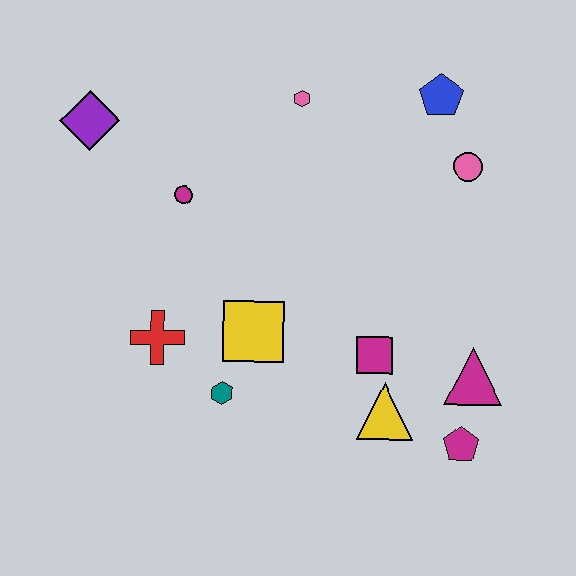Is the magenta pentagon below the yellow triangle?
Yes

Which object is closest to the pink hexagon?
The blue pentagon is closest to the pink hexagon.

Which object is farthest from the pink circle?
The purple diamond is farthest from the pink circle.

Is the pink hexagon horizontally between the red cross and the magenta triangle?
Yes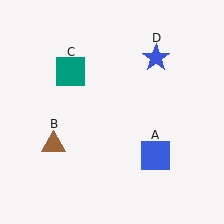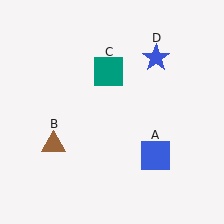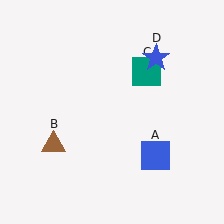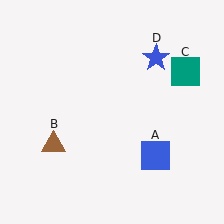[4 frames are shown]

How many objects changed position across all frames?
1 object changed position: teal square (object C).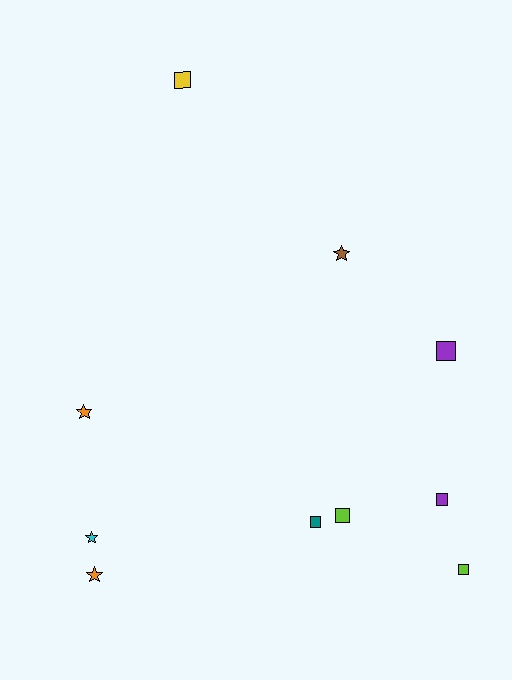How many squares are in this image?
There are 6 squares.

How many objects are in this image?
There are 10 objects.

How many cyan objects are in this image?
There is 1 cyan object.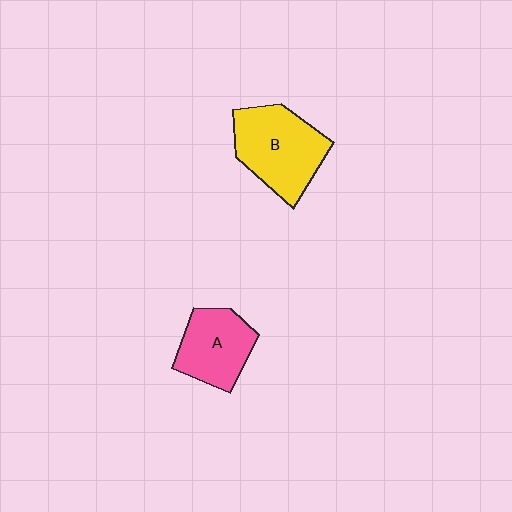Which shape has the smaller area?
Shape A (pink).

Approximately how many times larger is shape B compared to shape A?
Approximately 1.3 times.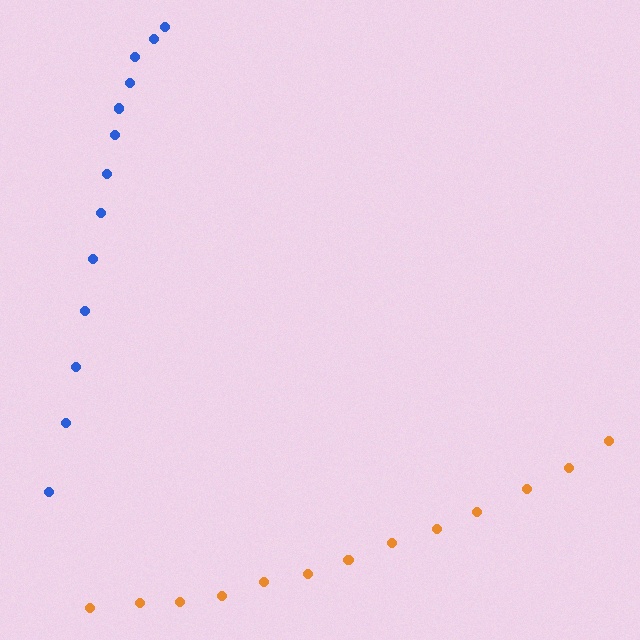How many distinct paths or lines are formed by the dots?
There are 2 distinct paths.